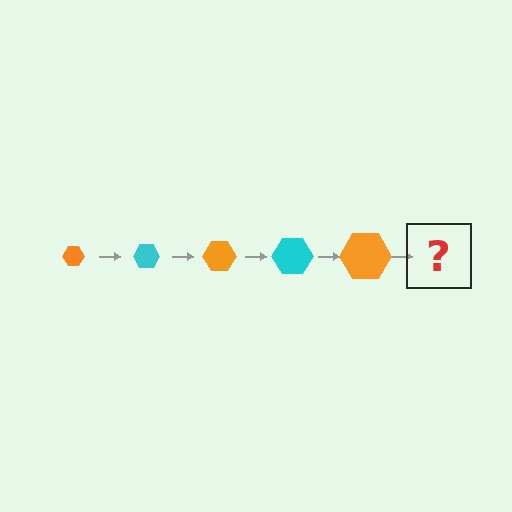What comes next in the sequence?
The next element should be a cyan hexagon, larger than the previous one.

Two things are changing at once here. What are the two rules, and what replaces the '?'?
The two rules are that the hexagon grows larger each step and the color cycles through orange and cyan. The '?' should be a cyan hexagon, larger than the previous one.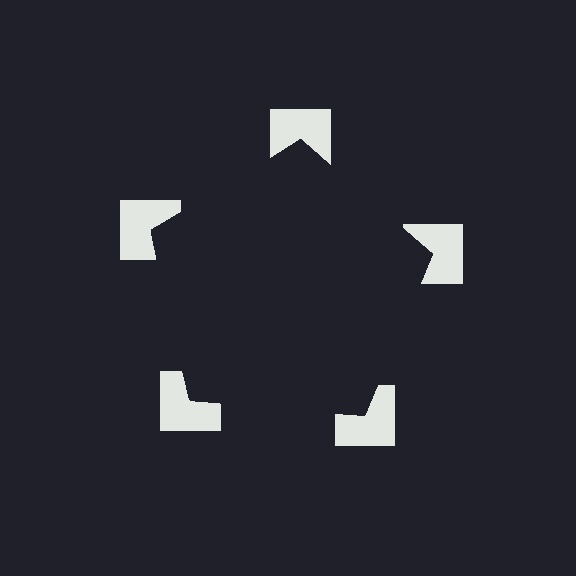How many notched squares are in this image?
There are 5 — one at each vertex of the illusory pentagon.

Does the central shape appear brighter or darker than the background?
It typically appears slightly darker than the background, even though no actual brightness change is drawn.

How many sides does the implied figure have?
5 sides.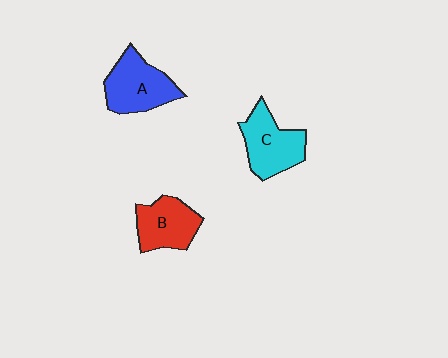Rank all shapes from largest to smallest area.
From largest to smallest: A (blue), C (cyan), B (red).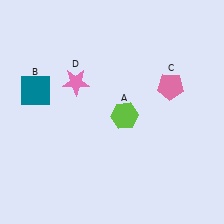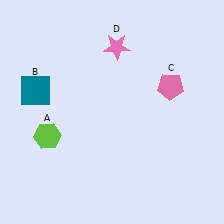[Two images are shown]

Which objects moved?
The objects that moved are: the lime hexagon (A), the pink star (D).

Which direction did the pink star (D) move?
The pink star (D) moved right.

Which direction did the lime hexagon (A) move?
The lime hexagon (A) moved left.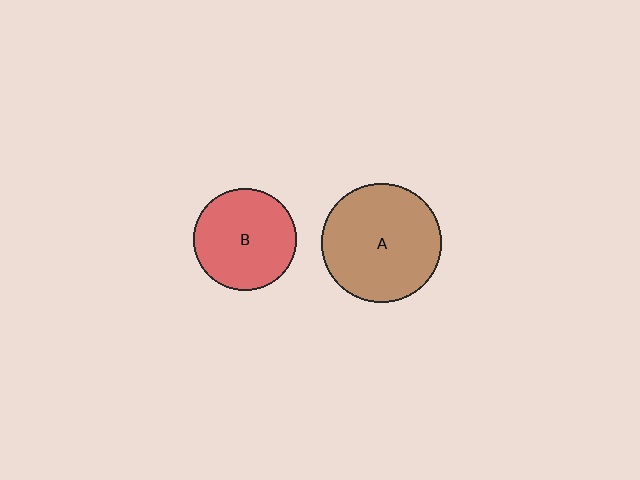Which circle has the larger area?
Circle A (brown).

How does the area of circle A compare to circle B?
Approximately 1.4 times.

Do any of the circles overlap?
No, none of the circles overlap.